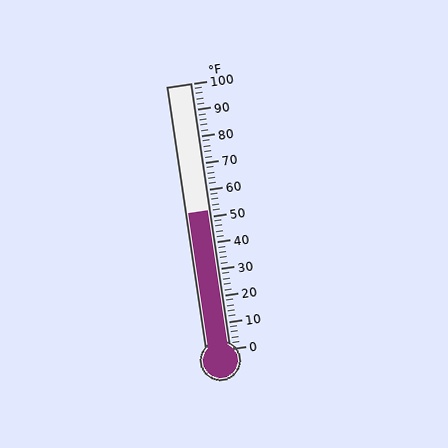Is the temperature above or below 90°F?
The temperature is below 90°F.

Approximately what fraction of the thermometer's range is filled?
The thermometer is filled to approximately 50% of its range.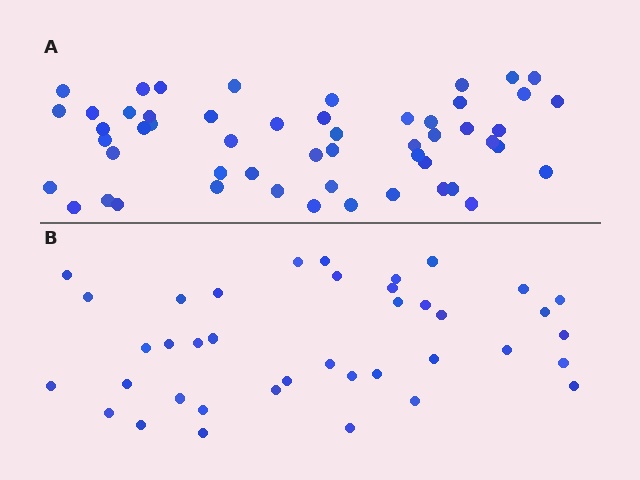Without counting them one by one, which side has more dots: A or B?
Region A (the top region) has more dots.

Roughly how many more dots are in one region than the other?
Region A has approximately 15 more dots than region B.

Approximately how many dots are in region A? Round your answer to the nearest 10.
About 50 dots. (The exact count is 53, which rounds to 50.)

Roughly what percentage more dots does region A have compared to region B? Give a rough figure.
About 35% more.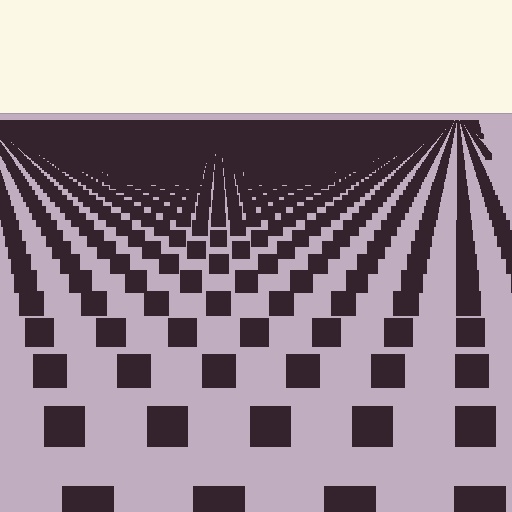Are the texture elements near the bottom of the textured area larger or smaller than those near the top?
Larger. Near the bottom, elements are closer to the viewer and appear at a bigger on-screen size.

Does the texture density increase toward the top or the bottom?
Density increases toward the top.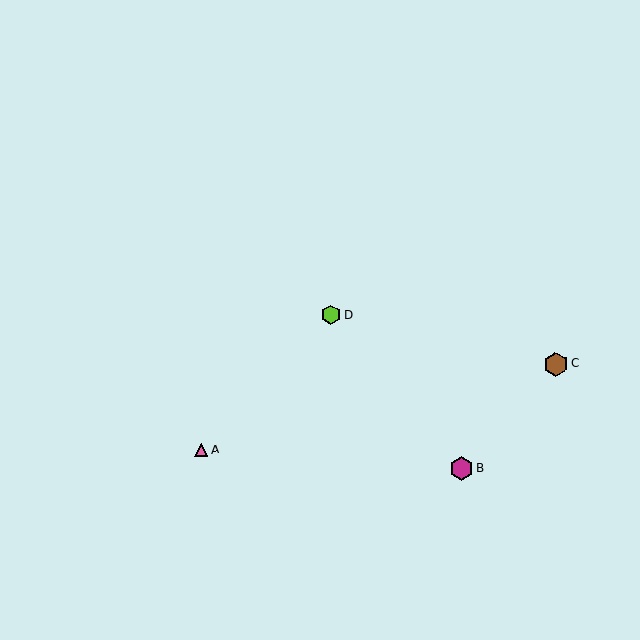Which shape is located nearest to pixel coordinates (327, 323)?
The lime hexagon (labeled D) at (331, 315) is nearest to that location.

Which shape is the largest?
The brown hexagon (labeled C) is the largest.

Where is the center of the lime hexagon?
The center of the lime hexagon is at (331, 315).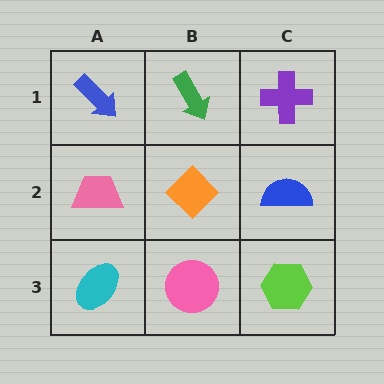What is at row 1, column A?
A blue arrow.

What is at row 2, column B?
An orange diamond.